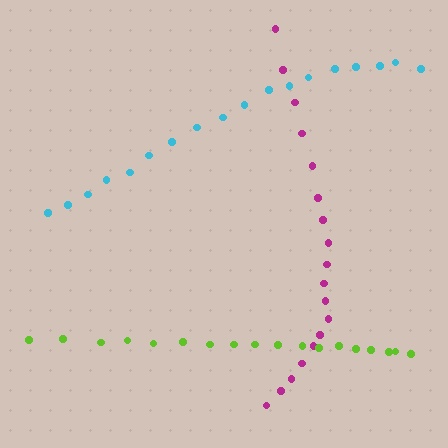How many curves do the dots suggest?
There are 3 distinct paths.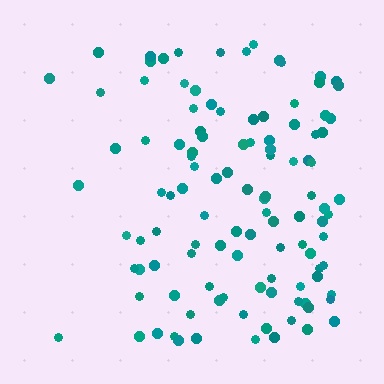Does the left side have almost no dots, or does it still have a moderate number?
Still a moderate number, just noticeably fewer than the right.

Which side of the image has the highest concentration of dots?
The right.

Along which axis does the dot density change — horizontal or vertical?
Horizontal.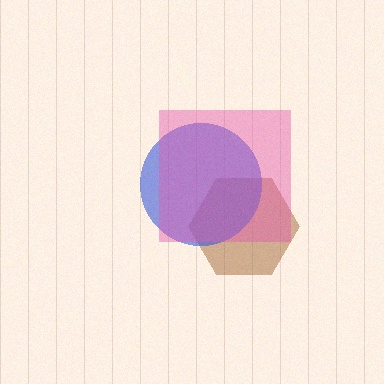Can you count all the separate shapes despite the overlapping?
Yes, there are 3 separate shapes.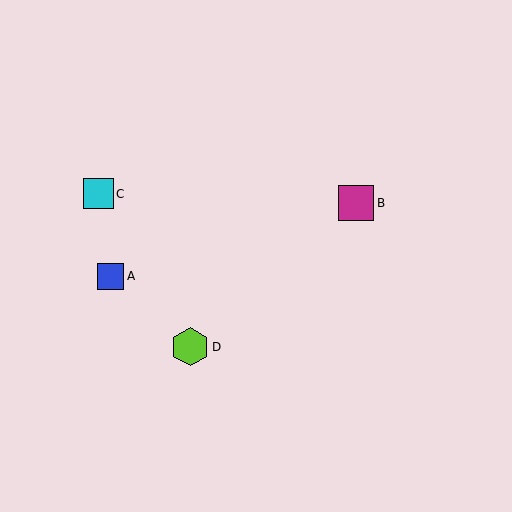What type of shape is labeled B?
Shape B is a magenta square.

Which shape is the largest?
The lime hexagon (labeled D) is the largest.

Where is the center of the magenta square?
The center of the magenta square is at (356, 203).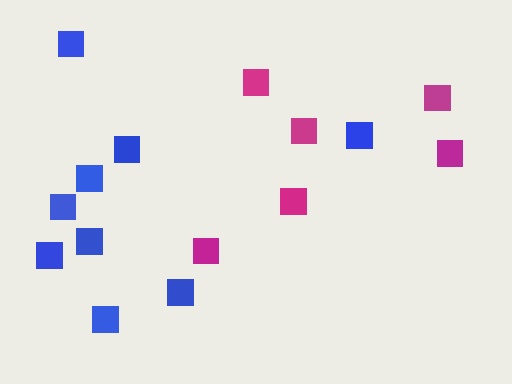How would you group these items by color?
There are 2 groups: one group of magenta squares (6) and one group of blue squares (9).